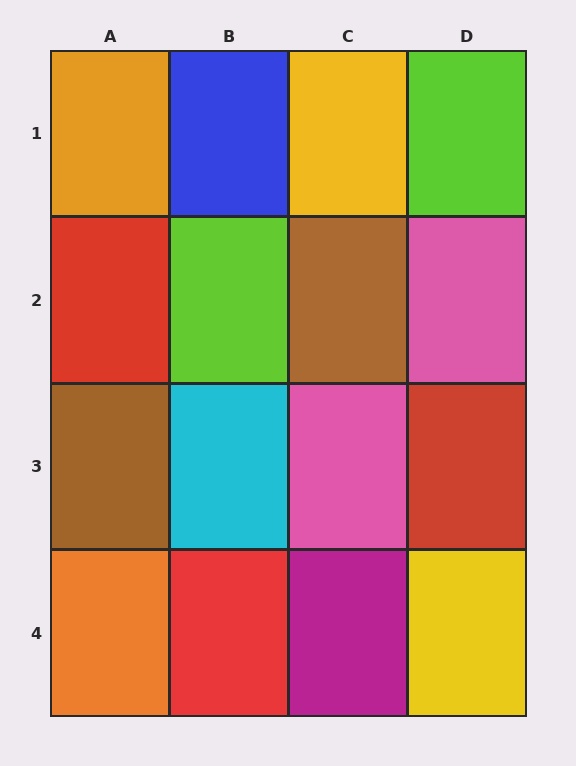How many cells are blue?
1 cell is blue.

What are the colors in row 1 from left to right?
Orange, blue, yellow, lime.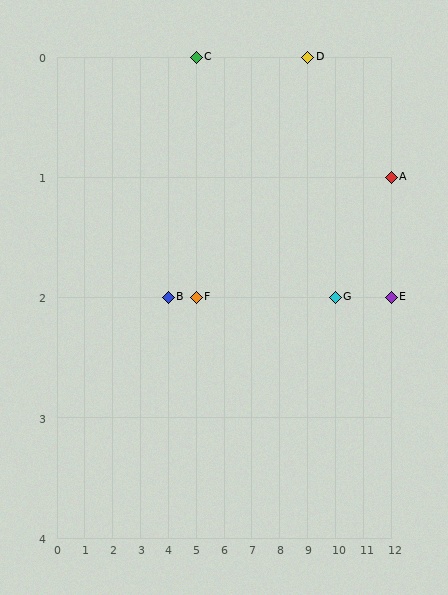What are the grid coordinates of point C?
Point C is at grid coordinates (5, 0).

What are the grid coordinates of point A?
Point A is at grid coordinates (12, 1).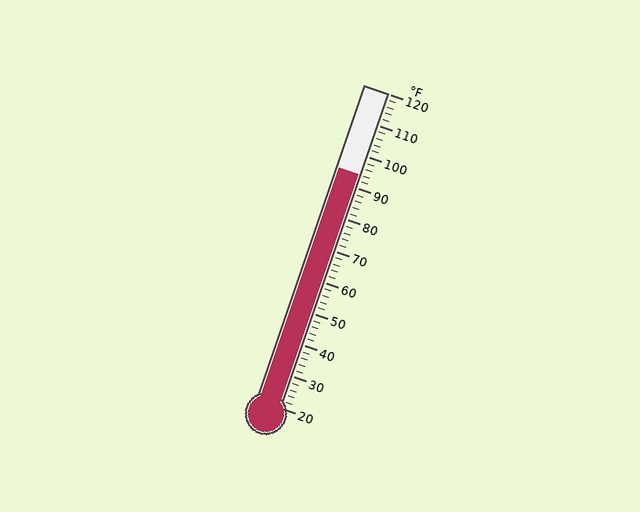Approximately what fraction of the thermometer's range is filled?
The thermometer is filled to approximately 75% of its range.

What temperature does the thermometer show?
The thermometer shows approximately 94°F.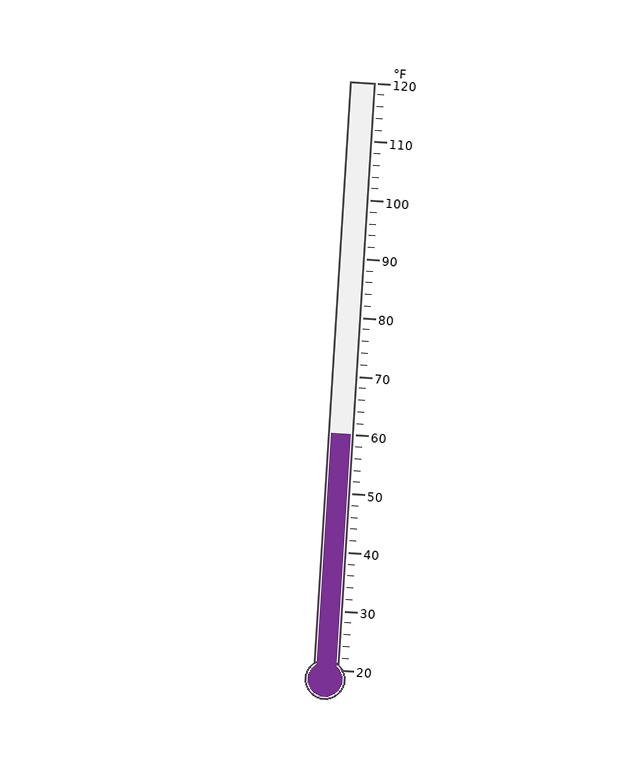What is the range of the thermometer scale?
The thermometer scale ranges from 20°F to 120°F.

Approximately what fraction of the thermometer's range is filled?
The thermometer is filled to approximately 40% of its range.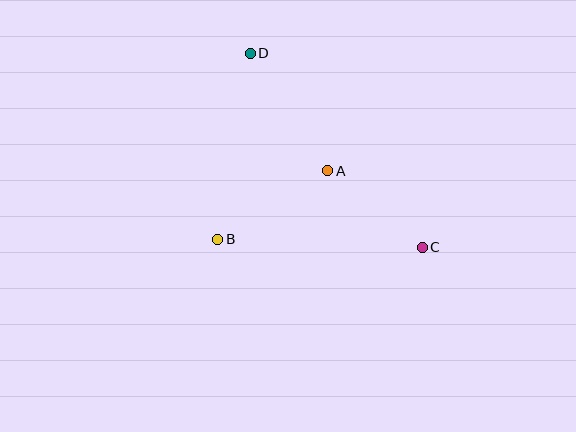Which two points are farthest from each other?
Points C and D are farthest from each other.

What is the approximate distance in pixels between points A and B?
The distance between A and B is approximately 130 pixels.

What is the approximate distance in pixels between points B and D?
The distance between B and D is approximately 189 pixels.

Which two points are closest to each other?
Points A and C are closest to each other.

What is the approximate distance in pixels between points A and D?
The distance between A and D is approximately 141 pixels.